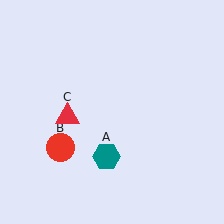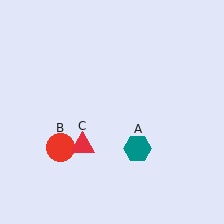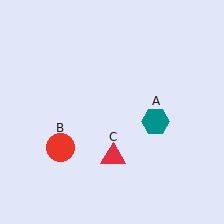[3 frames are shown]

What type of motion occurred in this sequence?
The teal hexagon (object A), red triangle (object C) rotated counterclockwise around the center of the scene.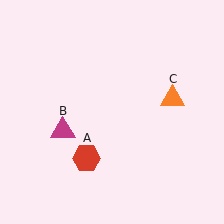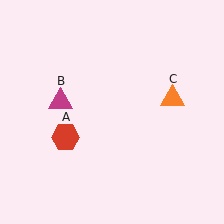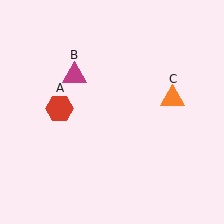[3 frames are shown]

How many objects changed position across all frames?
2 objects changed position: red hexagon (object A), magenta triangle (object B).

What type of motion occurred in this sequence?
The red hexagon (object A), magenta triangle (object B) rotated clockwise around the center of the scene.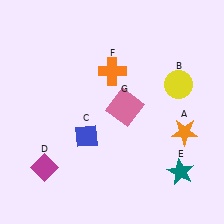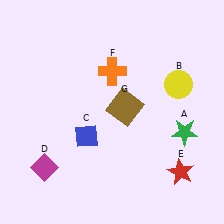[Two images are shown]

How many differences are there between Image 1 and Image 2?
There are 3 differences between the two images.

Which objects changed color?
A changed from orange to green. E changed from teal to red. G changed from pink to brown.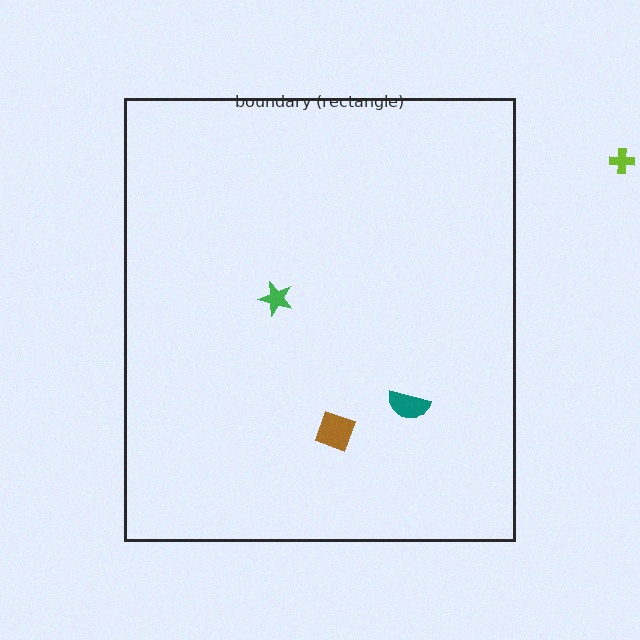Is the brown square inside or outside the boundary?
Inside.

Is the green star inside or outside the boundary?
Inside.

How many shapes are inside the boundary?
3 inside, 1 outside.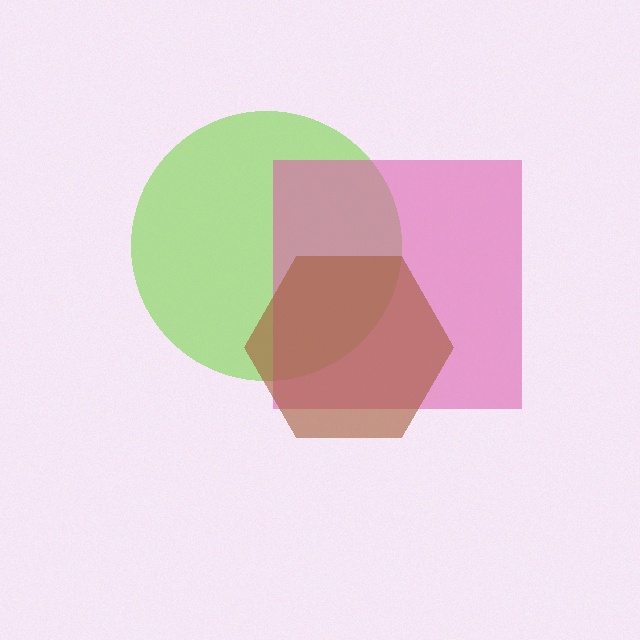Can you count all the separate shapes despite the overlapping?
Yes, there are 3 separate shapes.